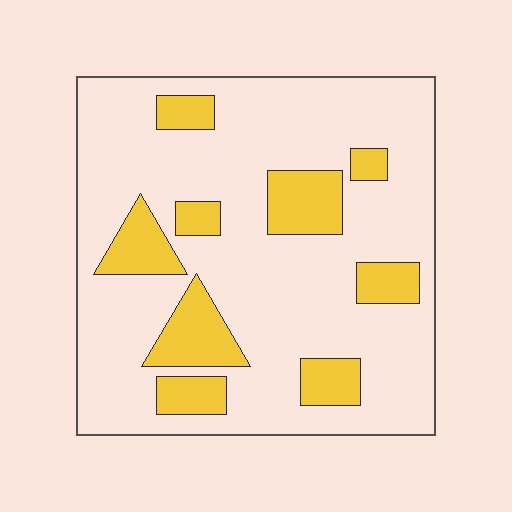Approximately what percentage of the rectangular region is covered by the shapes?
Approximately 20%.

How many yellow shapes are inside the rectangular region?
9.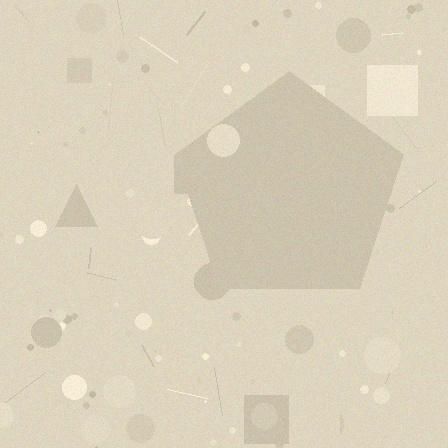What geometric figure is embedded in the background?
A pentagon is embedded in the background.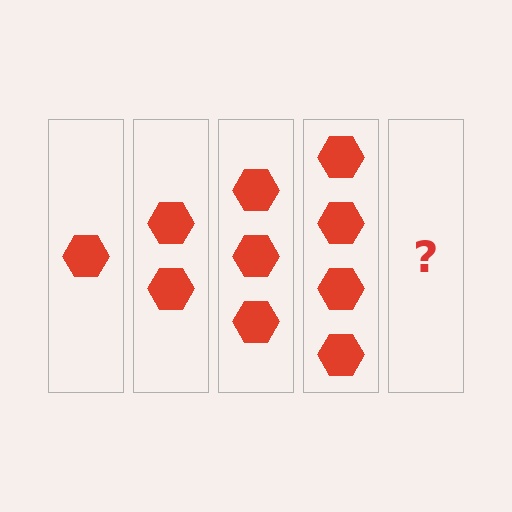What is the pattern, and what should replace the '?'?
The pattern is that each step adds one more hexagon. The '?' should be 5 hexagons.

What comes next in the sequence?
The next element should be 5 hexagons.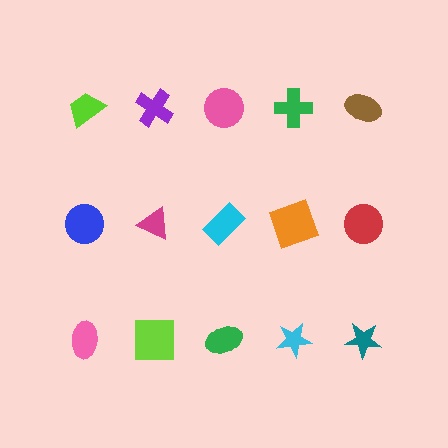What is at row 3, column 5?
A teal star.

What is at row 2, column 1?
A blue circle.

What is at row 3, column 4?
A cyan star.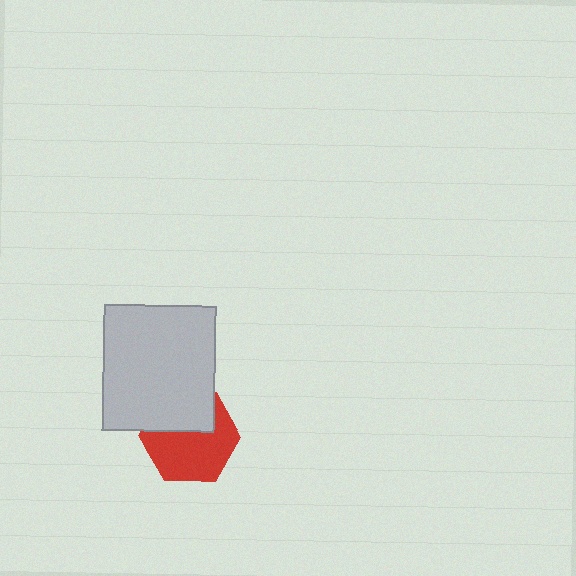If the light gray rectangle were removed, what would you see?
You would see the complete red hexagon.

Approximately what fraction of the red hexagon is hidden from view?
Roughly 36% of the red hexagon is hidden behind the light gray rectangle.